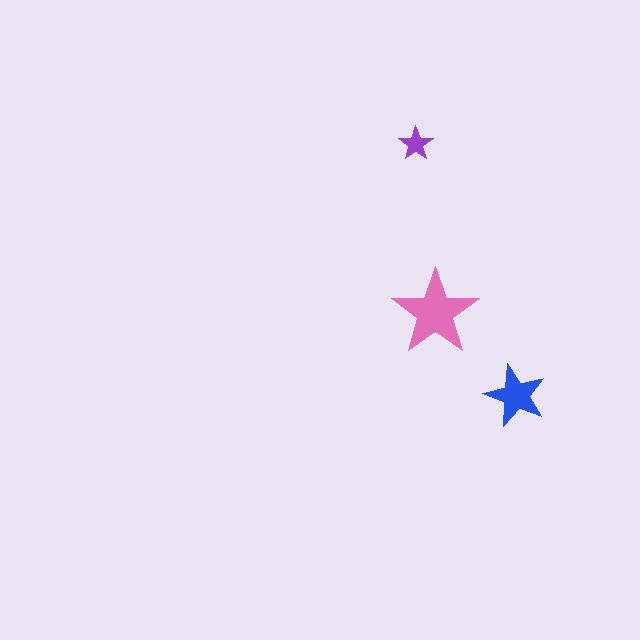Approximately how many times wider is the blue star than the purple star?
About 2 times wider.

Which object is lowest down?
The blue star is bottommost.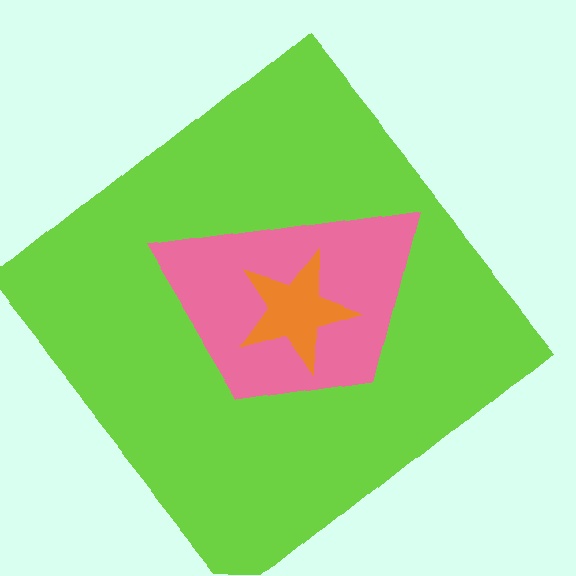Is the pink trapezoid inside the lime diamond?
Yes.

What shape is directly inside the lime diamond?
The pink trapezoid.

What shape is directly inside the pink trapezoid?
The orange star.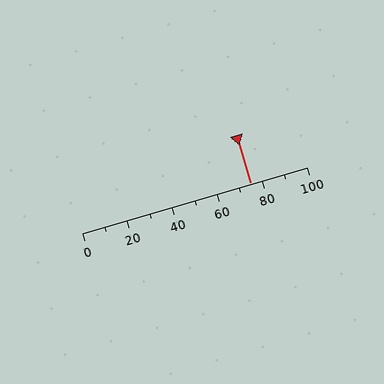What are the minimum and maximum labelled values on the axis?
The axis runs from 0 to 100.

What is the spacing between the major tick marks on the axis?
The major ticks are spaced 20 apart.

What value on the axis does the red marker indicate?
The marker indicates approximately 75.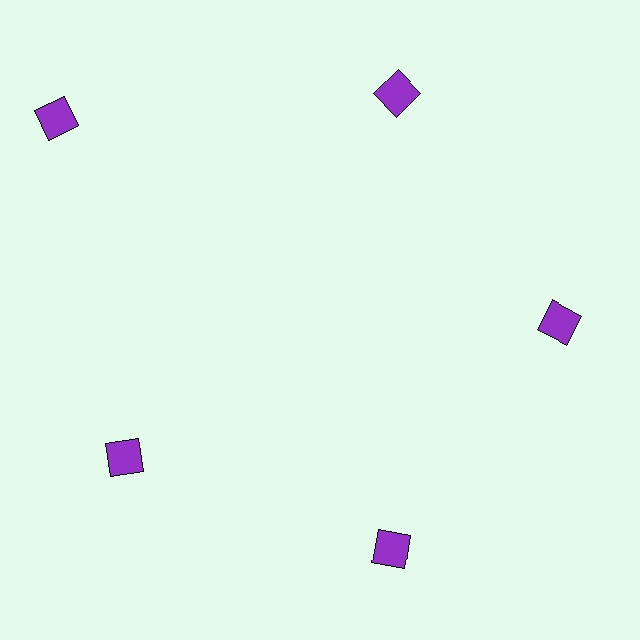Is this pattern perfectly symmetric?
No. The 5 purple diamonds are arranged in a ring, but one element near the 10 o'clock position is pushed outward from the center, breaking the 5-fold rotational symmetry.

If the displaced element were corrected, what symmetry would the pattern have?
It would have 5-fold rotational symmetry — the pattern would map onto itself every 72 degrees.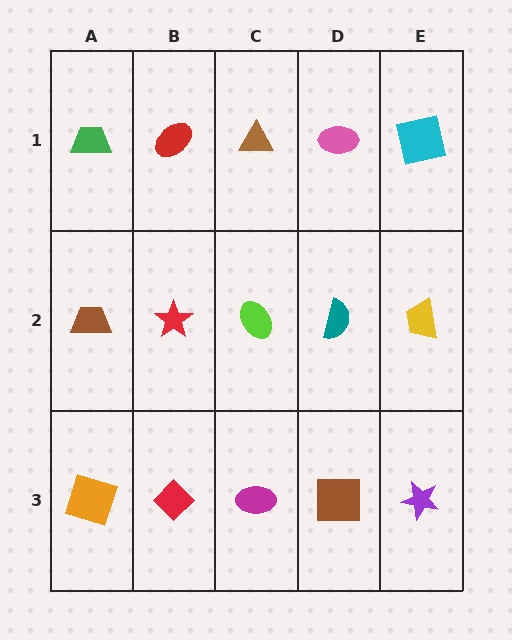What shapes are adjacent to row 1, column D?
A teal semicircle (row 2, column D), a brown triangle (row 1, column C), a cyan square (row 1, column E).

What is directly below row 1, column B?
A red star.